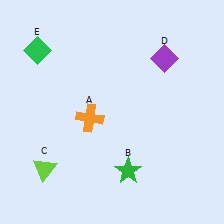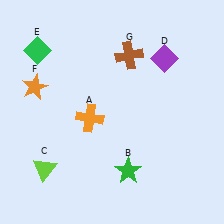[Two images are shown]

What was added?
An orange star (F), a brown cross (G) were added in Image 2.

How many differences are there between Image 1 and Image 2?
There are 2 differences between the two images.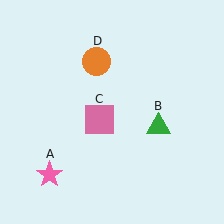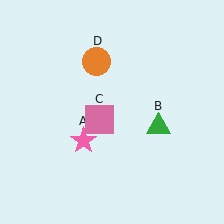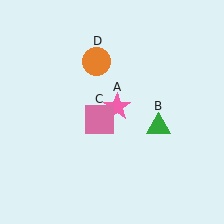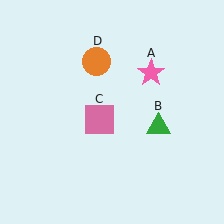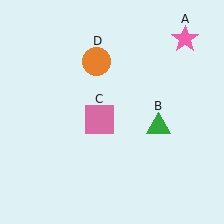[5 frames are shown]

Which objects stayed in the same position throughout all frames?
Green triangle (object B) and pink square (object C) and orange circle (object D) remained stationary.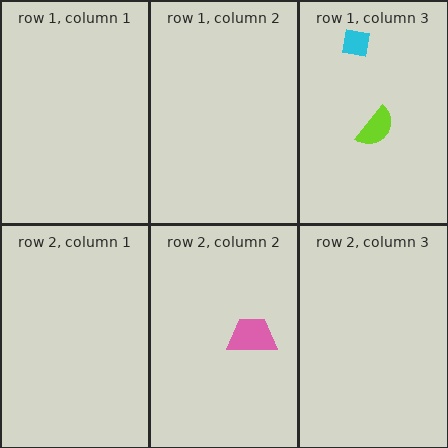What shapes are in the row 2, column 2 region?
The pink trapezoid.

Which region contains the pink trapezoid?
The row 2, column 2 region.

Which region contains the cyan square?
The row 1, column 3 region.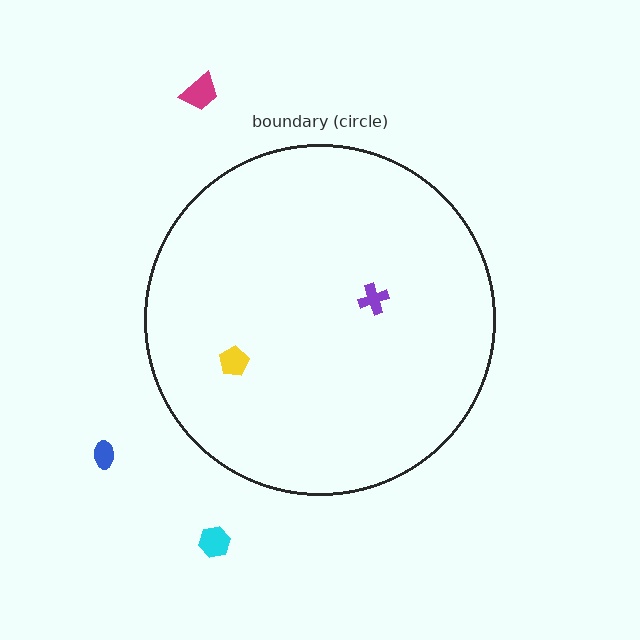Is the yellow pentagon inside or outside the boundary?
Inside.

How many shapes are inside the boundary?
2 inside, 3 outside.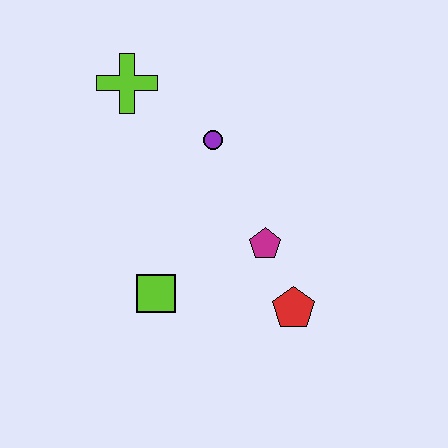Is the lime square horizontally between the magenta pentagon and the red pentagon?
No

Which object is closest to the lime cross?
The purple circle is closest to the lime cross.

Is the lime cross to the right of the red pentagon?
No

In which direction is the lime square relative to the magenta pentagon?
The lime square is to the left of the magenta pentagon.